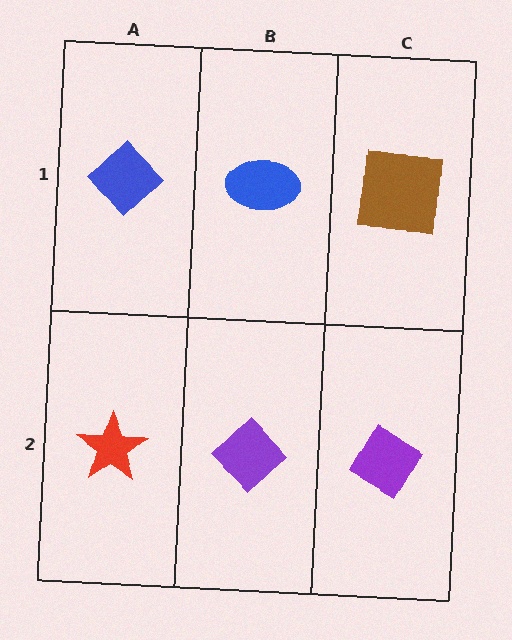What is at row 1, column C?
A brown square.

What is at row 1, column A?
A blue diamond.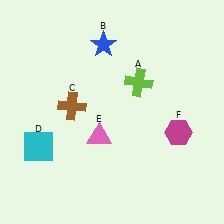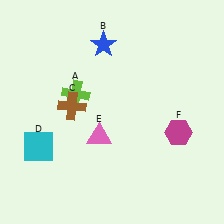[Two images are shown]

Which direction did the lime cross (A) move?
The lime cross (A) moved left.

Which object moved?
The lime cross (A) moved left.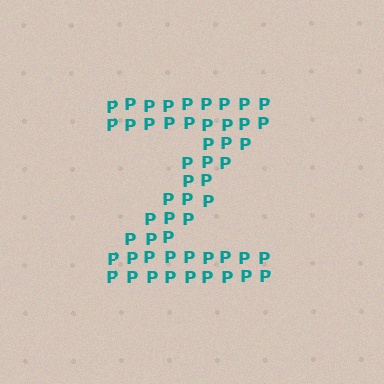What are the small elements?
The small elements are letter P's.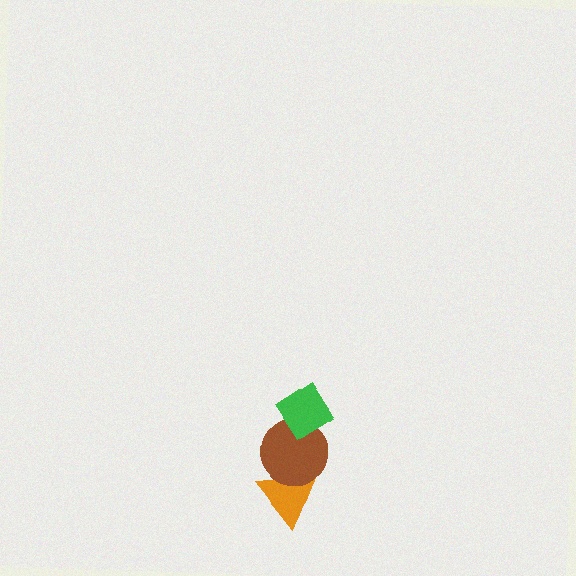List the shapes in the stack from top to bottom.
From top to bottom: the green diamond, the brown circle, the orange triangle.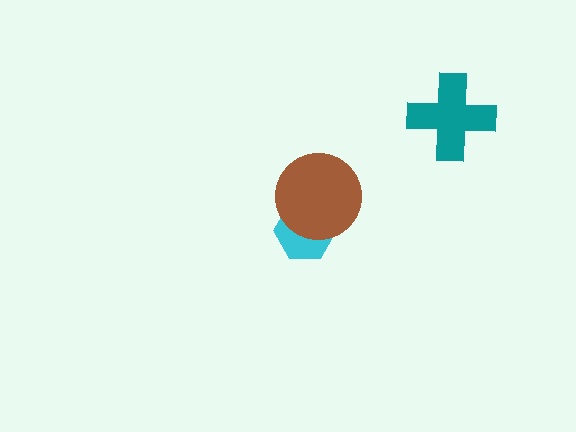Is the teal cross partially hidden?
No, no other shape covers it.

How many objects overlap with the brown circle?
1 object overlaps with the brown circle.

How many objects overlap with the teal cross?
0 objects overlap with the teal cross.